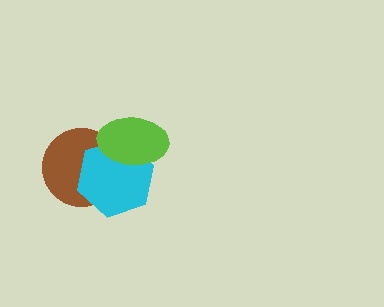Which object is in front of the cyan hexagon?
The lime ellipse is in front of the cyan hexagon.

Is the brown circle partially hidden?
Yes, it is partially covered by another shape.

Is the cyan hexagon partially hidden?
Yes, it is partially covered by another shape.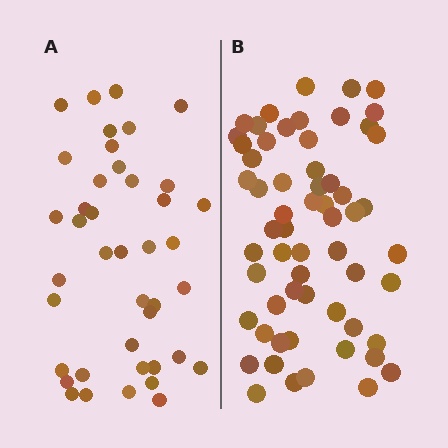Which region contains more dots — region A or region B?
Region B (the right region) has more dots.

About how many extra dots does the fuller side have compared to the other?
Region B has approximately 20 more dots than region A.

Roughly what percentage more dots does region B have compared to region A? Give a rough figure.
About 45% more.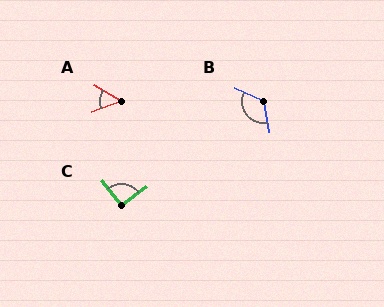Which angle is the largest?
B, at approximately 125 degrees.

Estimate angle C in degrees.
Approximately 91 degrees.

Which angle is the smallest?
A, at approximately 52 degrees.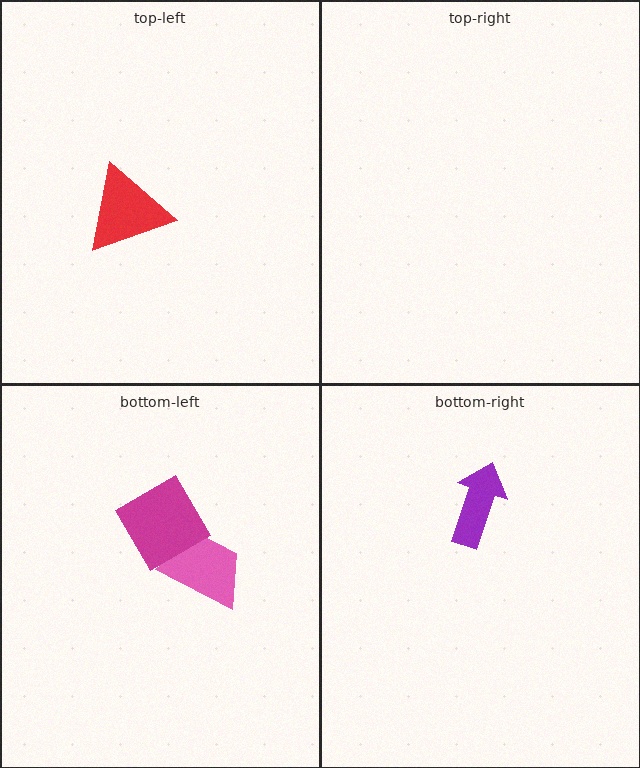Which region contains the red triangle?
The top-left region.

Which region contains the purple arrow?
The bottom-right region.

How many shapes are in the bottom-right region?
1.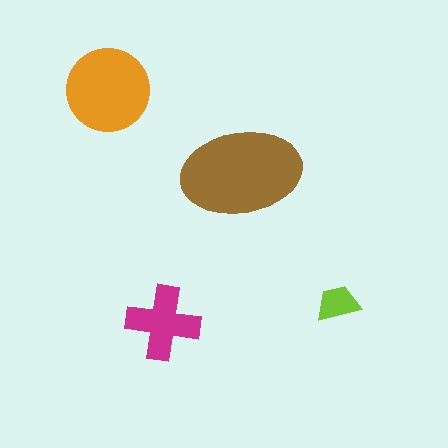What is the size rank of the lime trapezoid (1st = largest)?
4th.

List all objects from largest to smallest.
The brown ellipse, the orange circle, the magenta cross, the lime trapezoid.